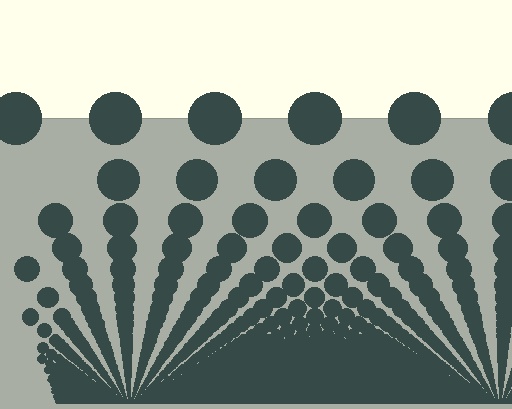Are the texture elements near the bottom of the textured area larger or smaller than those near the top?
Smaller. The gradient is inverted — elements near the bottom are smaller and denser.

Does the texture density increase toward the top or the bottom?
Density increases toward the bottom.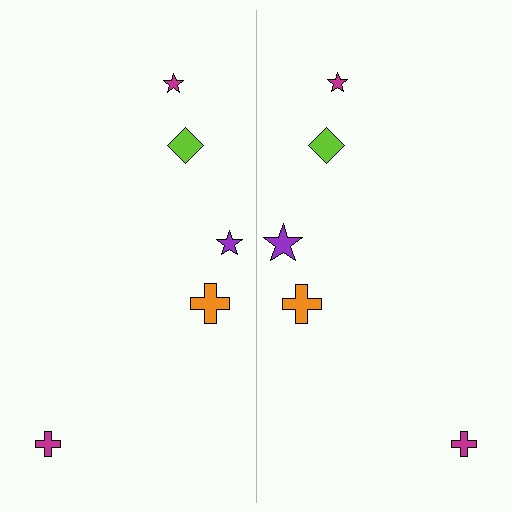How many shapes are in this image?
There are 10 shapes in this image.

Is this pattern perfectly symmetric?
No, the pattern is not perfectly symmetric. The purple star on the right side has a different size than its mirror counterpart.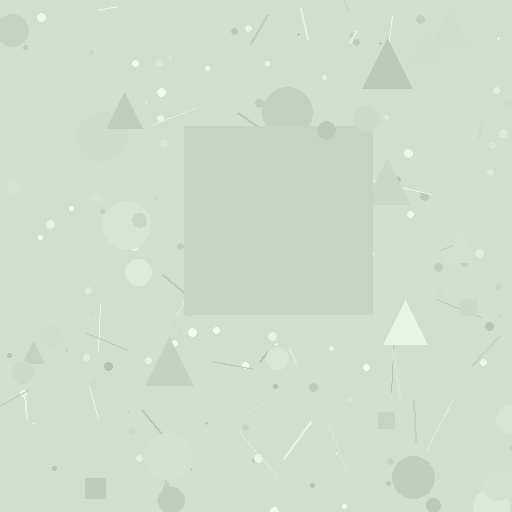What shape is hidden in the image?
A square is hidden in the image.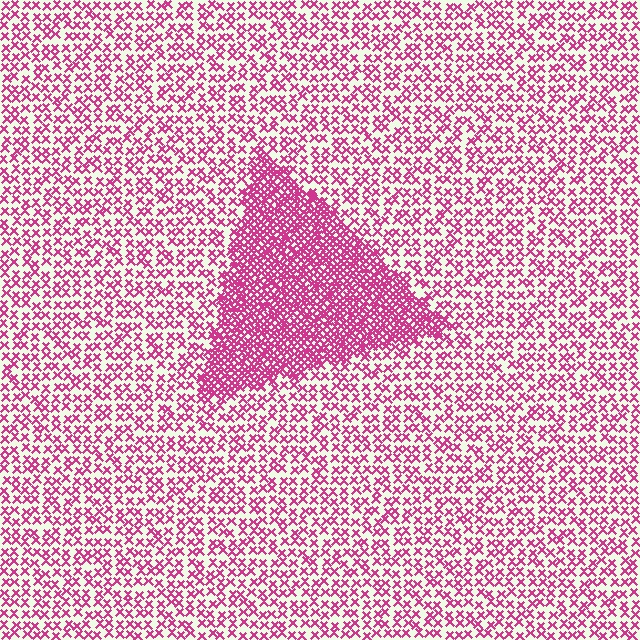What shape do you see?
I see a triangle.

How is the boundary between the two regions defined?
The boundary is defined by a change in element density (approximately 2.4x ratio). All elements are the same color, size, and shape.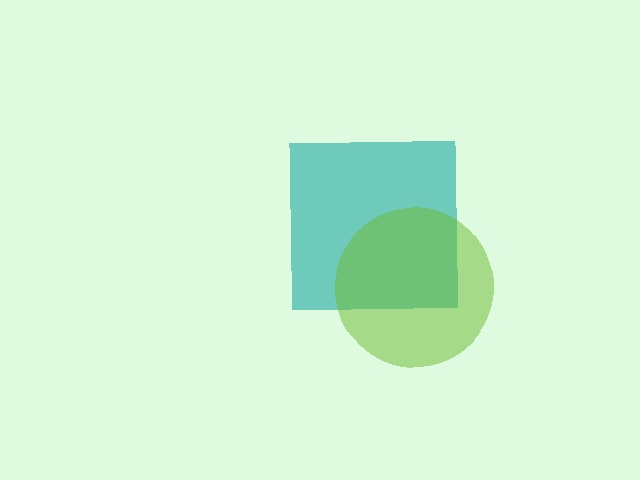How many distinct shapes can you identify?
There are 2 distinct shapes: a teal square, a lime circle.